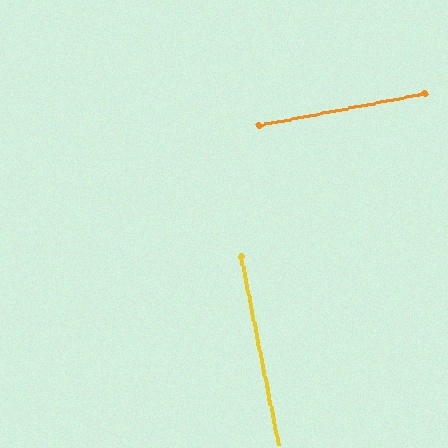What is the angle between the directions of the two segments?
Approximately 90 degrees.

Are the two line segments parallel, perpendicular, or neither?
Perpendicular — they meet at approximately 90°.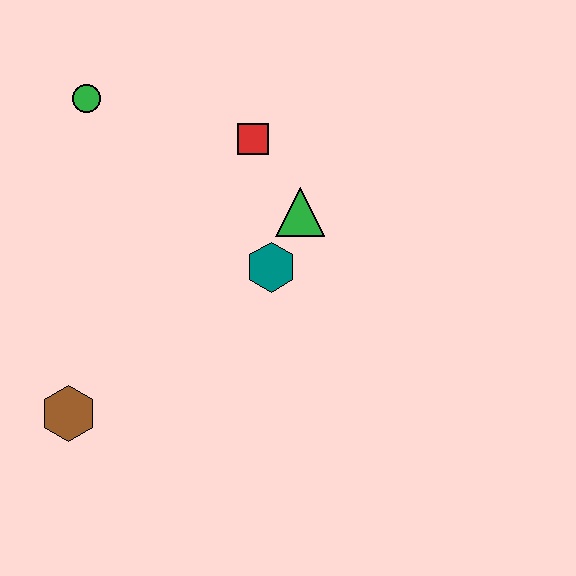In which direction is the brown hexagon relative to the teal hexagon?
The brown hexagon is to the left of the teal hexagon.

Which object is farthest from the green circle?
The brown hexagon is farthest from the green circle.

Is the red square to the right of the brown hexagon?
Yes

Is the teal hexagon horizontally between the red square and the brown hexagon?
No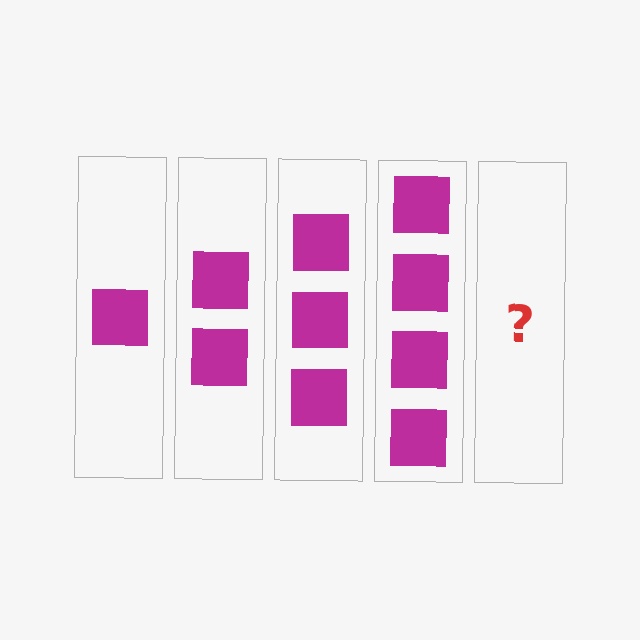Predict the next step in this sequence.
The next step is 5 squares.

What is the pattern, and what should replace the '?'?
The pattern is that each step adds one more square. The '?' should be 5 squares.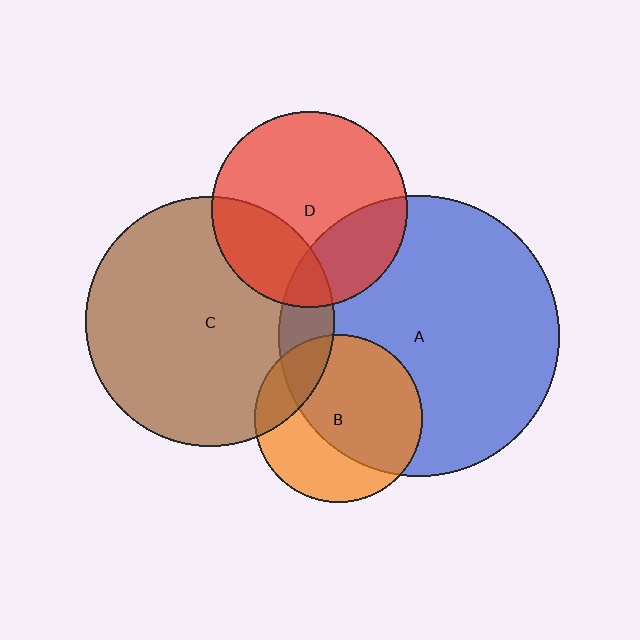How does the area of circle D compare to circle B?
Approximately 1.4 times.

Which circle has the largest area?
Circle A (blue).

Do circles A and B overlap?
Yes.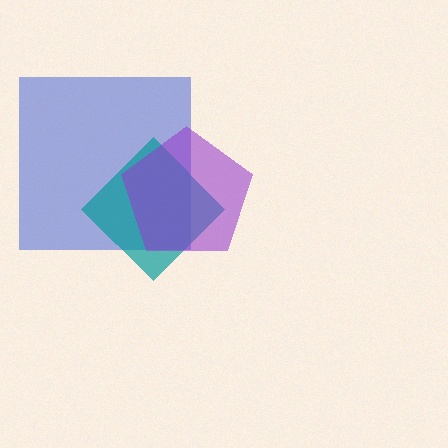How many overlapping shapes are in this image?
There are 3 overlapping shapes in the image.